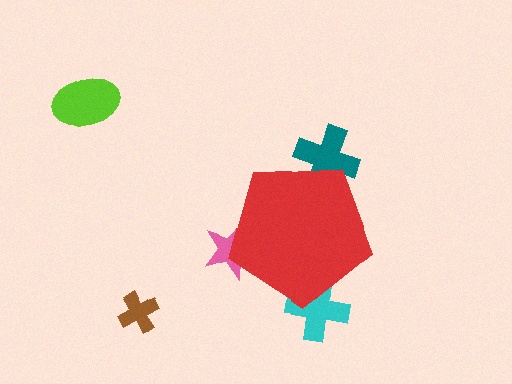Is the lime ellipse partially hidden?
No, the lime ellipse is fully visible.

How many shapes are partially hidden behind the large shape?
3 shapes are partially hidden.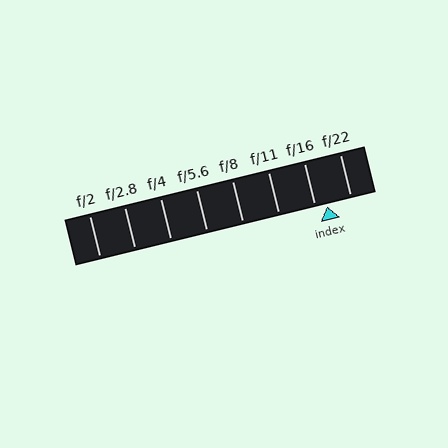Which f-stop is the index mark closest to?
The index mark is closest to f/16.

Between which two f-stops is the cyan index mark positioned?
The index mark is between f/16 and f/22.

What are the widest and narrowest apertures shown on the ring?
The widest aperture shown is f/2 and the narrowest is f/22.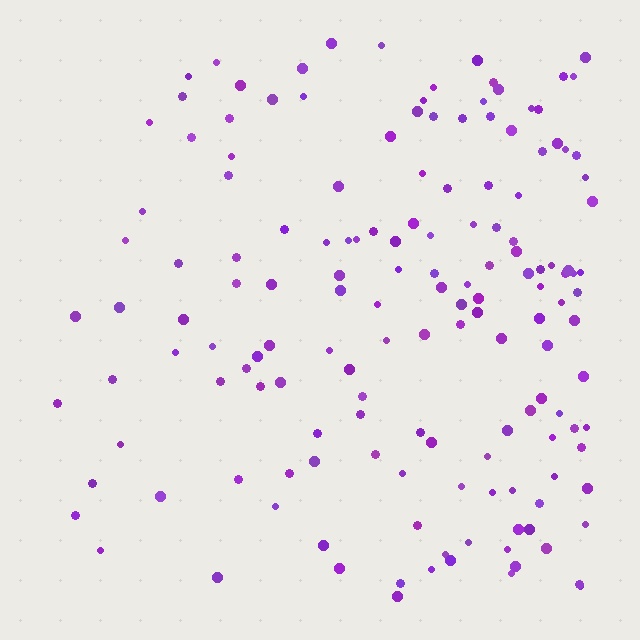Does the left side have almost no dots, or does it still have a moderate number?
Still a moderate number, just noticeably fewer than the right.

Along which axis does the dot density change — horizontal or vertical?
Horizontal.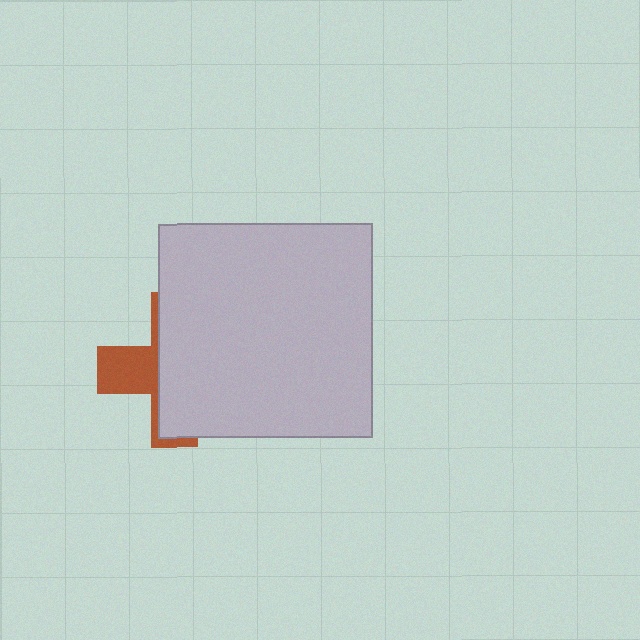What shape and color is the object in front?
The object in front is a light gray square.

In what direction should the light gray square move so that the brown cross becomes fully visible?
The light gray square should move right. That is the shortest direction to clear the overlap and leave the brown cross fully visible.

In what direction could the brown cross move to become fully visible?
The brown cross could move left. That would shift it out from behind the light gray square entirely.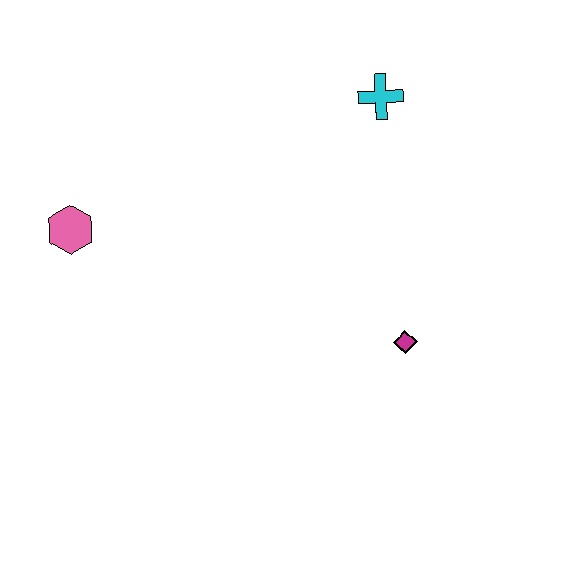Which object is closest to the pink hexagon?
The cyan cross is closest to the pink hexagon.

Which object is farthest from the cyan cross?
The pink hexagon is farthest from the cyan cross.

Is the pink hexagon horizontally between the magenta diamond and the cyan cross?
No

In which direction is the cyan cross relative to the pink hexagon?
The cyan cross is to the right of the pink hexagon.